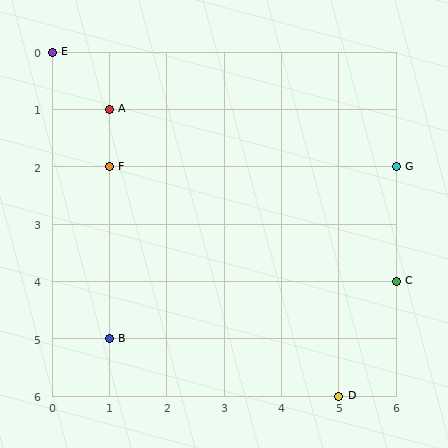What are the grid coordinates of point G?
Point G is at grid coordinates (6, 2).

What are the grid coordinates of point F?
Point F is at grid coordinates (1, 2).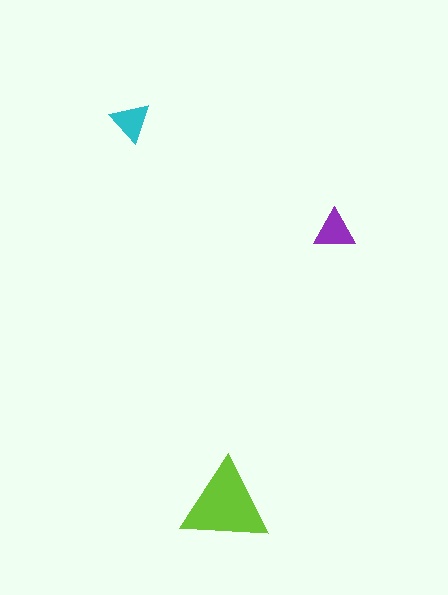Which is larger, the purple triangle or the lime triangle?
The lime one.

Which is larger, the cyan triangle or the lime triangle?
The lime one.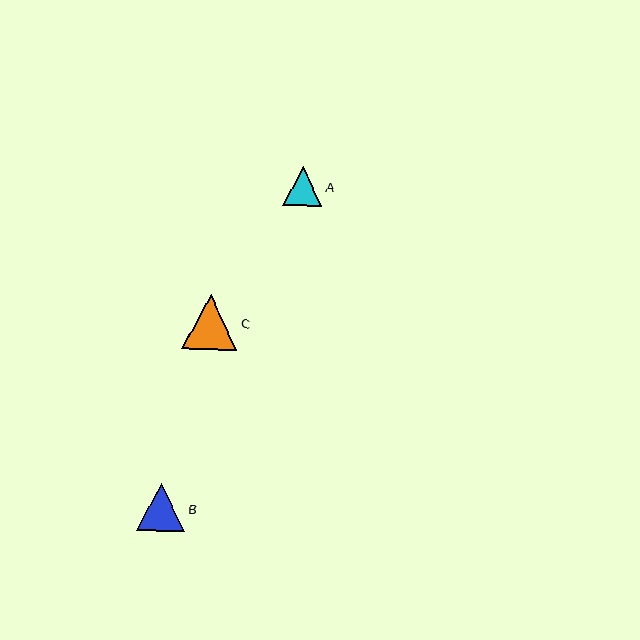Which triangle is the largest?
Triangle C is the largest with a size of approximately 55 pixels.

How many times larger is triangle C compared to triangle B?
Triangle C is approximately 1.2 times the size of triangle B.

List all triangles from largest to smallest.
From largest to smallest: C, B, A.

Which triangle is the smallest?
Triangle A is the smallest with a size of approximately 39 pixels.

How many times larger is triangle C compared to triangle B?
Triangle C is approximately 1.2 times the size of triangle B.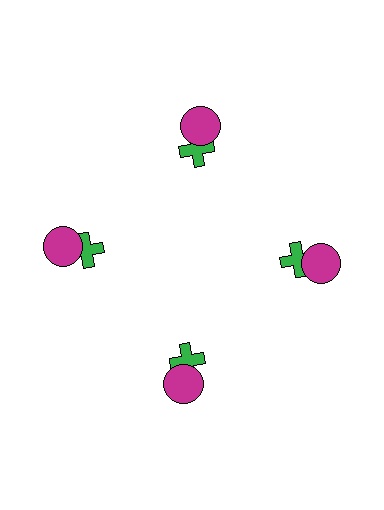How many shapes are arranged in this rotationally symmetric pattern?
There are 8 shapes, arranged in 4 groups of 2.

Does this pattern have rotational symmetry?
Yes, this pattern has 4-fold rotational symmetry. It looks the same after rotating 90 degrees around the center.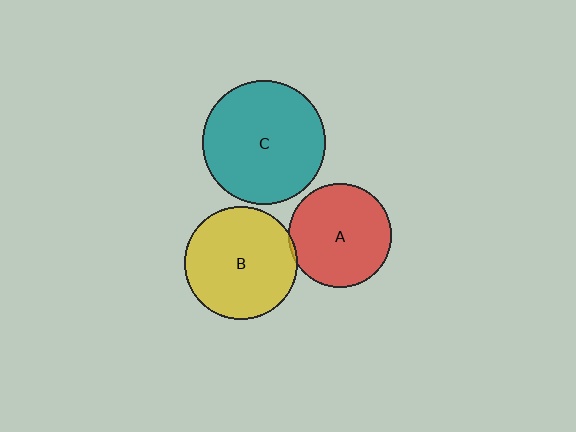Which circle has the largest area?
Circle C (teal).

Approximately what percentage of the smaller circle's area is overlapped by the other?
Approximately 5%.